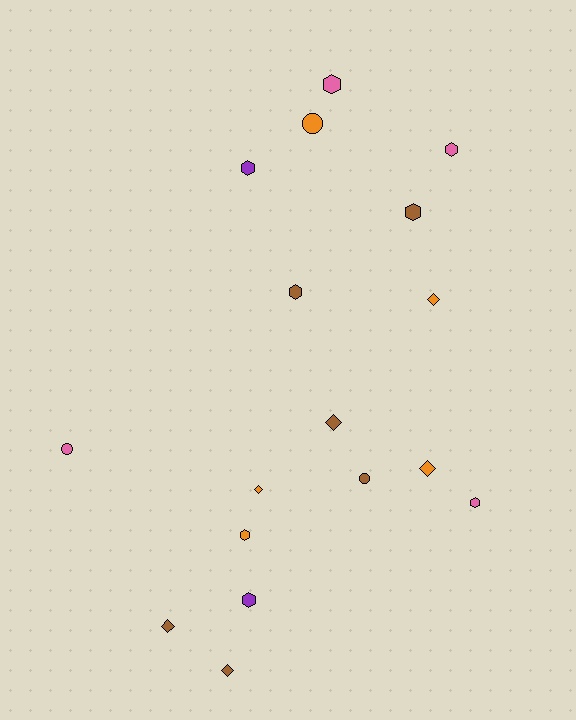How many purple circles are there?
There are no purple circles.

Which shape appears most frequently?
Hexagon, with 8 objects.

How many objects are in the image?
There are 17 objects.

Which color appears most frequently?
Brown, with 6 objects.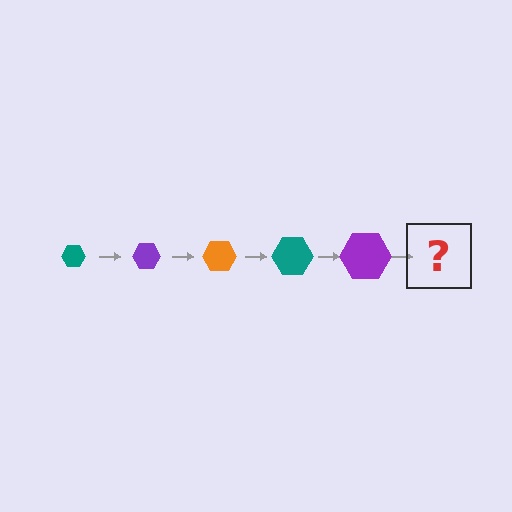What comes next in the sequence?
The next element should be an orange hexagon, larger than the previous one.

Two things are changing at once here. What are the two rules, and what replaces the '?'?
The two rules are that the hexagon grows larger each step and the color cycles through teal, purple, and orange. The '?' should be an orange hexagon, larger than the previous one.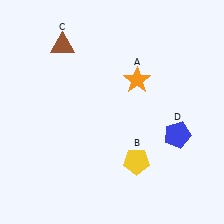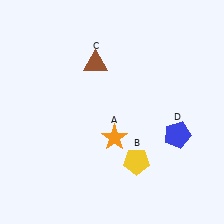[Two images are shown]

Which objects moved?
The objects that moved are: the orange star (A), the brown triangle (C).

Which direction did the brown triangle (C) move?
The brown triangle (C) moved right.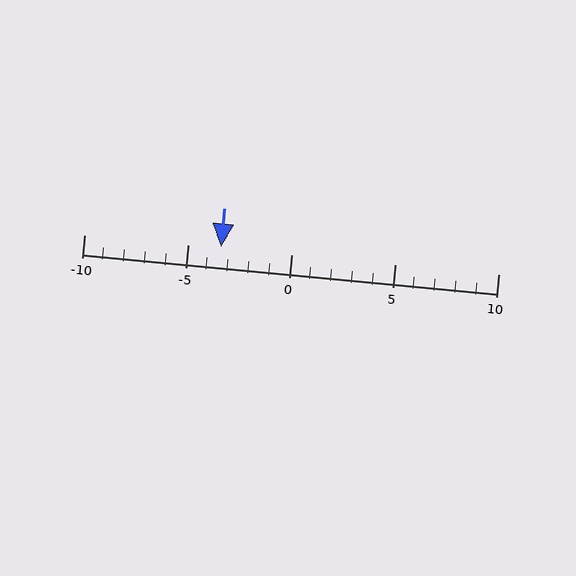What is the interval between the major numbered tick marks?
The major tick marks are spaced 5 units apart.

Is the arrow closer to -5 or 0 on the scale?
The arrow is closer to -5.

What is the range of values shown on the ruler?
The ruler shows values from -10 to 10.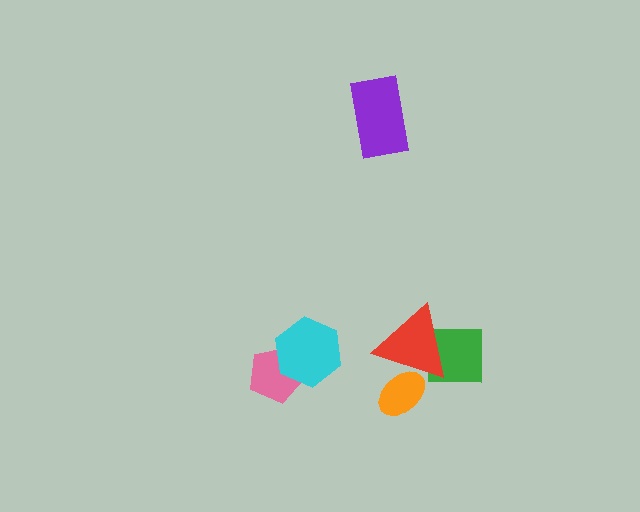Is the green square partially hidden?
Yes, it is partially covered by another shape.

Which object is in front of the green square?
The red triangle is in front of the green square.